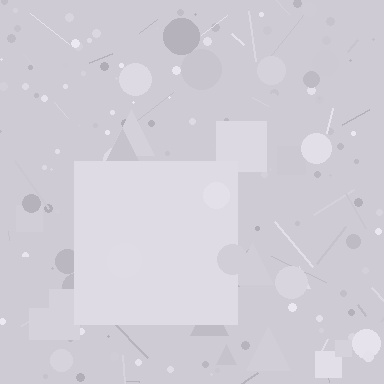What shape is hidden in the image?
A square is hidden in the image.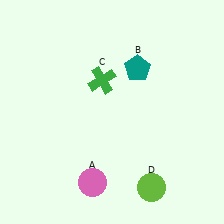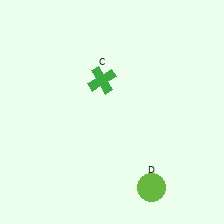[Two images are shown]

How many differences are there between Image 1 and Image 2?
There are 2 differences between the two images.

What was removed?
The teal pentagon (B), the pink circle (A) were removed in Image 2.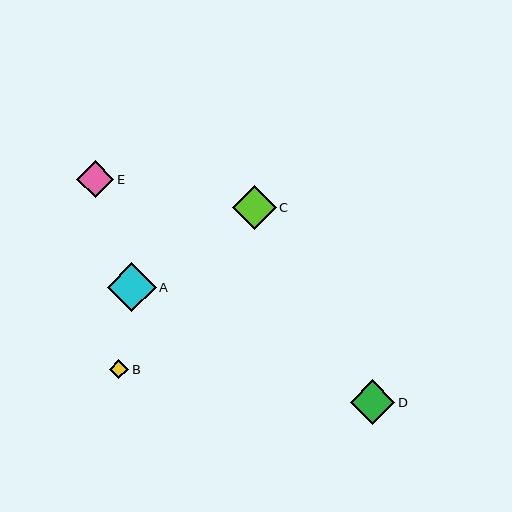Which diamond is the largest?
Diamond A is the largest with a size of approximately 49 pixels.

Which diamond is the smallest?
Diamond B is the smallest with a size of approximately 19 pixels.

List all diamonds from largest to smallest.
From largest to smallest: A, D, C, E, B.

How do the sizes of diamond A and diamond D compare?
Diamond A and diamond D are approximately the same size.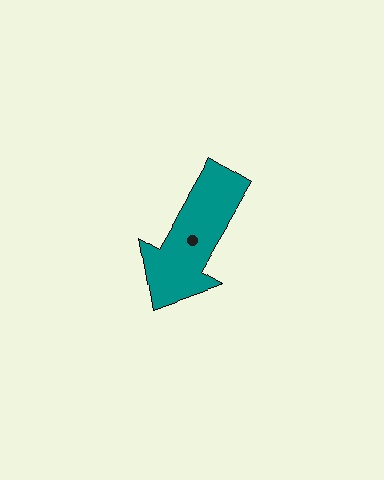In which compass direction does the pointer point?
Southwest.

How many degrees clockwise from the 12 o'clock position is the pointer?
Approximately 210 degrees.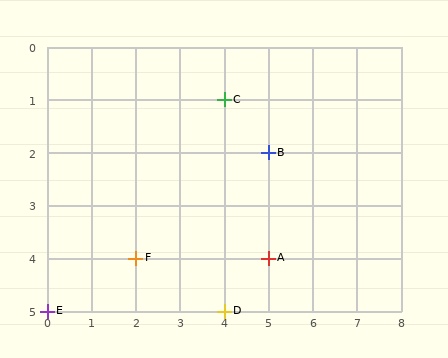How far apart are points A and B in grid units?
Points A and B are 2 rows apart.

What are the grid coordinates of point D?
Point D is at grid coordinates (4, 5).